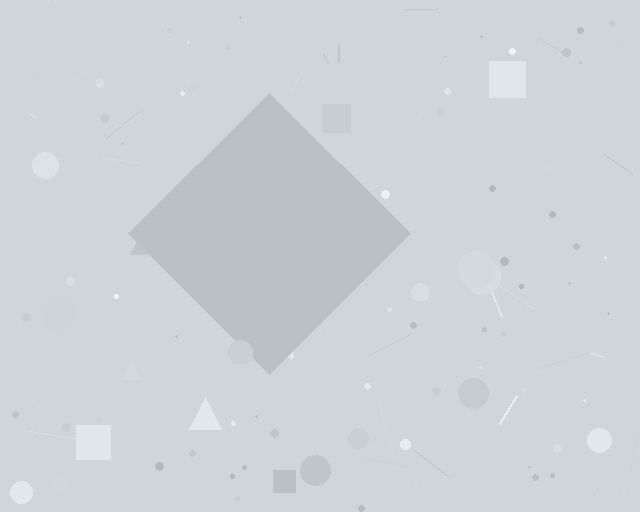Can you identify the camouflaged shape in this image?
The camouflaged shape is a diamond.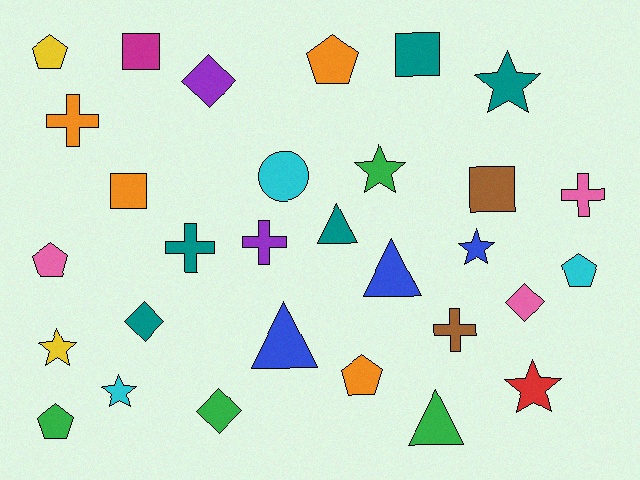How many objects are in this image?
There are 30 objects.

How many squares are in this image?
There are 4 squares.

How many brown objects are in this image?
There are 2 brown objects.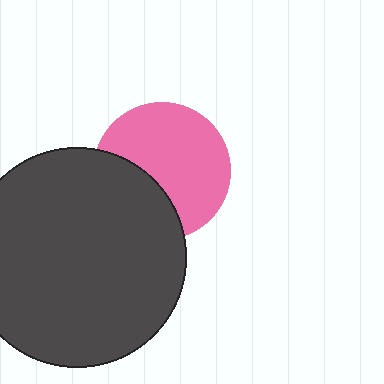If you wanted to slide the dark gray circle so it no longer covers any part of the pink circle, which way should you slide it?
Slide it toward the lower-left — that is the most direct way to separate the two shapes.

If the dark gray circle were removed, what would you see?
You would see the complete pink circle.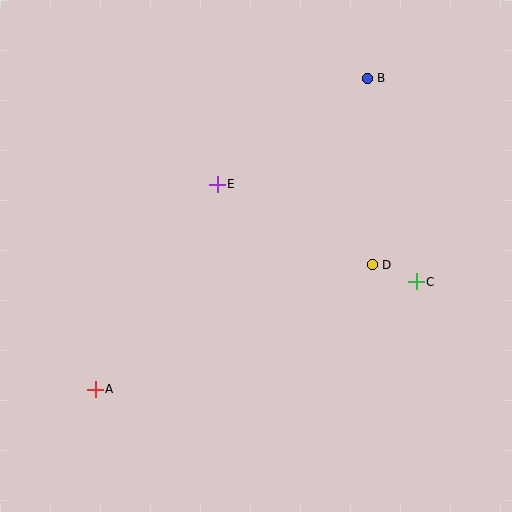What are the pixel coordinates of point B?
Point B is at (367, 78).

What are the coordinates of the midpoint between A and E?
The midpoint between A and E is at (156, 287).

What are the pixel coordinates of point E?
Point E is at (217, 184).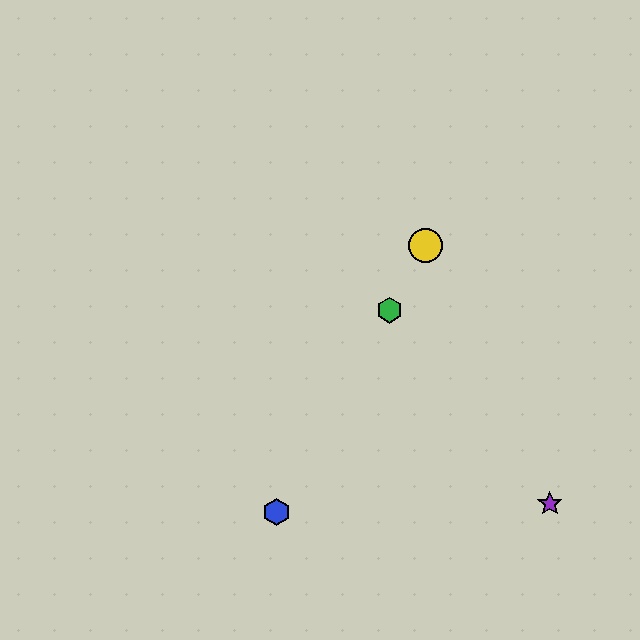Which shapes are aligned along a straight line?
The red hexagon, the blue hexagon, the green hexagon, the yellow circle are aligned along a straight line.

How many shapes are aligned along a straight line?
4 shapes (the red hexagon, the blue hexagon, the green hexagon, the yellow circle) are aligned along a straight line.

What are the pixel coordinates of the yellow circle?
The yellow circle is at (425, 246).